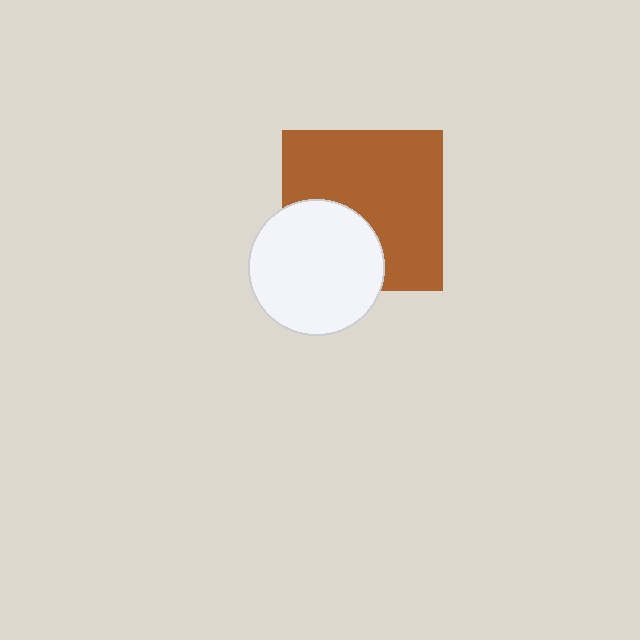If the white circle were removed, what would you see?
You would see the complete brown square.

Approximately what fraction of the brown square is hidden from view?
Roughly 32% of the brown square is hidden behind the white circle.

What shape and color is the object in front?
The object in front is a white circle.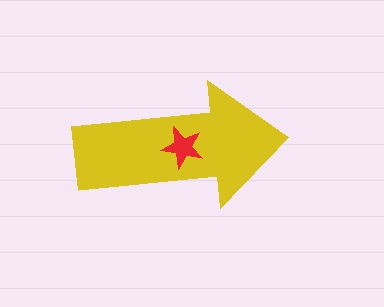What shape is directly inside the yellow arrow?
The red star.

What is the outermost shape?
The yellow arrow.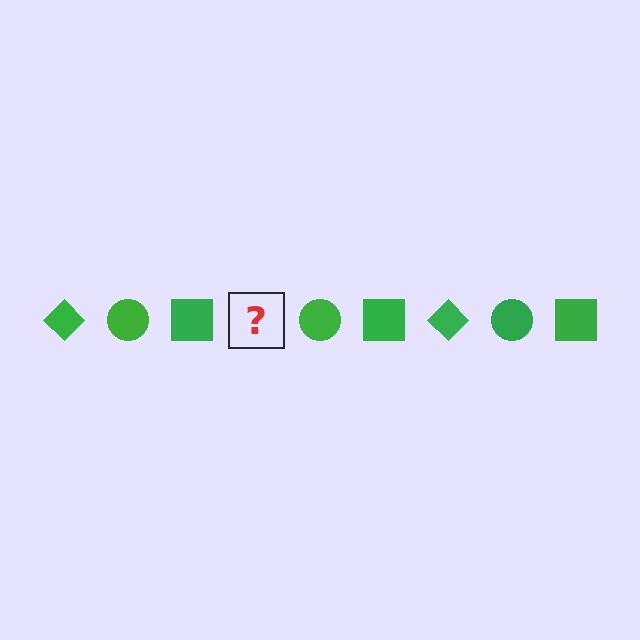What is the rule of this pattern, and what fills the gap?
The rule is that the pattern cycles through diamond, circle, square shapes in green. The gap should be filled with a green diamond.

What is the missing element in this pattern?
The missing element is a green diamond.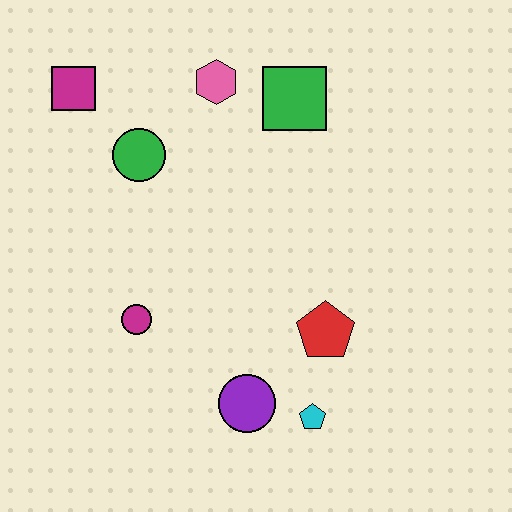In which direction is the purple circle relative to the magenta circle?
The purple circle is to the right of the magenta circle.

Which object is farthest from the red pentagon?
The magenta square is farthest from the red pentagon.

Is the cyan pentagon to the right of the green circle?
Yes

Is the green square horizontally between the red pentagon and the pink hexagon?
Yes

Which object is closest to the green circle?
The magenta square is closest to the green circle.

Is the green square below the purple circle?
No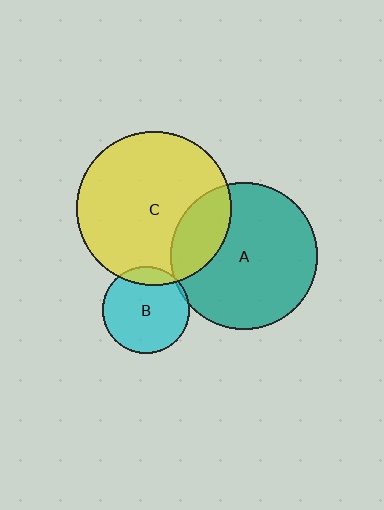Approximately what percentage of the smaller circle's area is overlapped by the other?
Approximately 20%.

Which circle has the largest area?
Circle C (yellow).